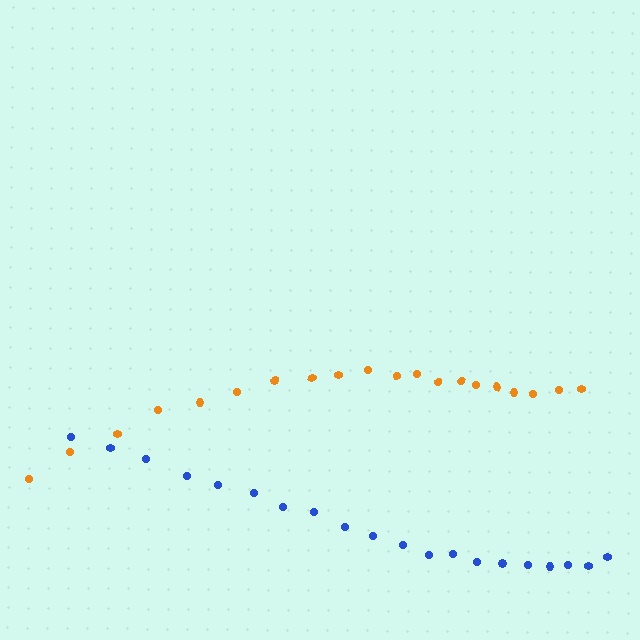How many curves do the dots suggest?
There are 2 distinct paths.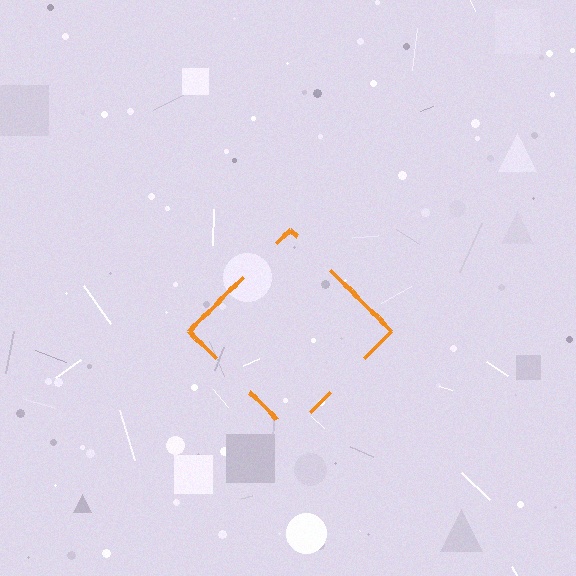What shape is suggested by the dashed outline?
The dashed outline suggests a diamond.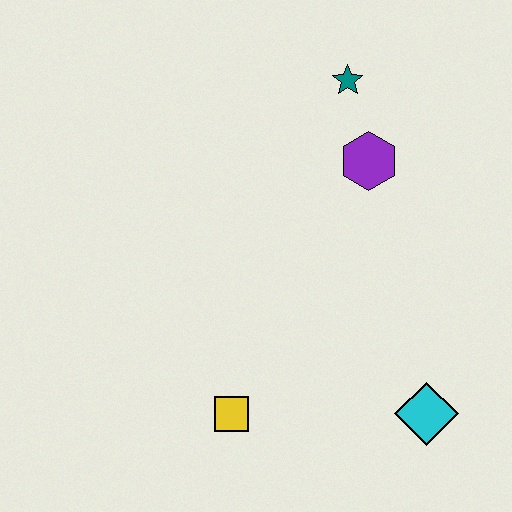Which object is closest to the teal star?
The purple hexagon is closest to the teal star.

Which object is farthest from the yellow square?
The teal star is farthest from the yellow square.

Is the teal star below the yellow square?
No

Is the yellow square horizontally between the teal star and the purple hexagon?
No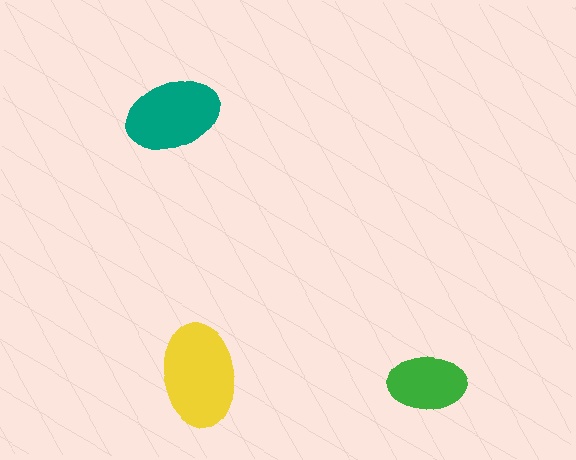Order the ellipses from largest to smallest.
the yellow one, the teal one, the green one.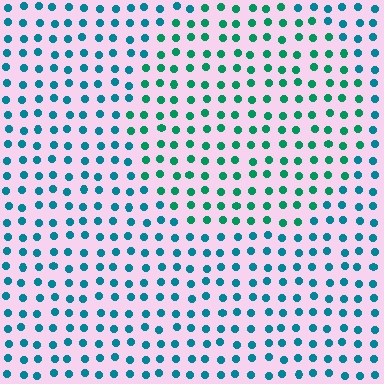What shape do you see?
I see a circle.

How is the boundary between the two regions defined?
The boundary is defined purely by a slight shift in hue (about 30 degrees). Spacing, size, and orientation are identical on both sides.